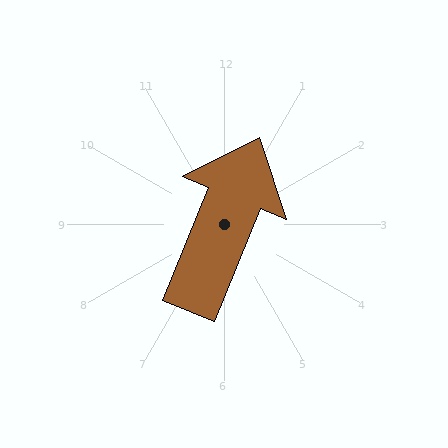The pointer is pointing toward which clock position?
Roughly 1 o'clock.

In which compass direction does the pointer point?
North.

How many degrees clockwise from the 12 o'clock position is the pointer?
Approximately 22 degrees.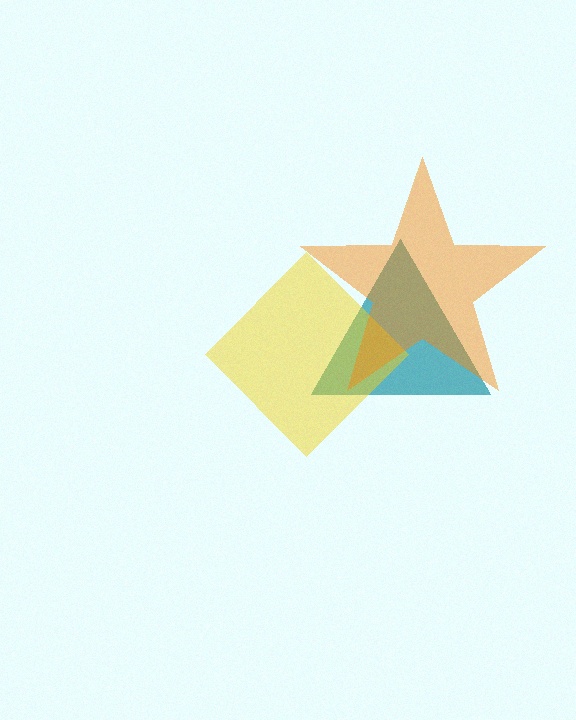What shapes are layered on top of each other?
The layered shapes are: a teal triangle, a yellow diamond, an orange star.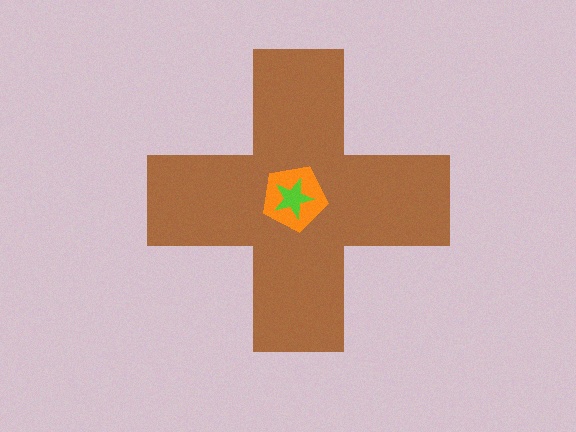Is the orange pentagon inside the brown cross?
Yes.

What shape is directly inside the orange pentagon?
The lime star.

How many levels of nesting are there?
3.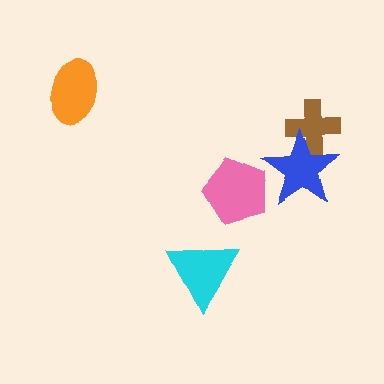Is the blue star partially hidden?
Yes, it is partially covered by another shape.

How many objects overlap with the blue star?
2 objects overlap with the blue star.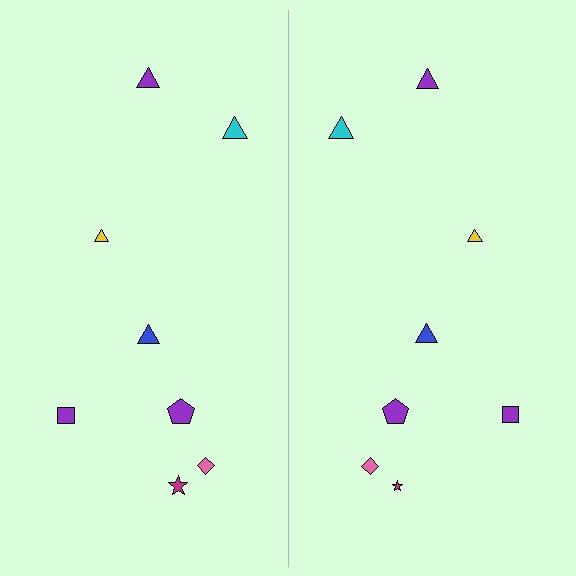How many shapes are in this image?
There are 16 shapes in this image.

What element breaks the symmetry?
The magenta star on the right side has a different size than its mirror counterpart.